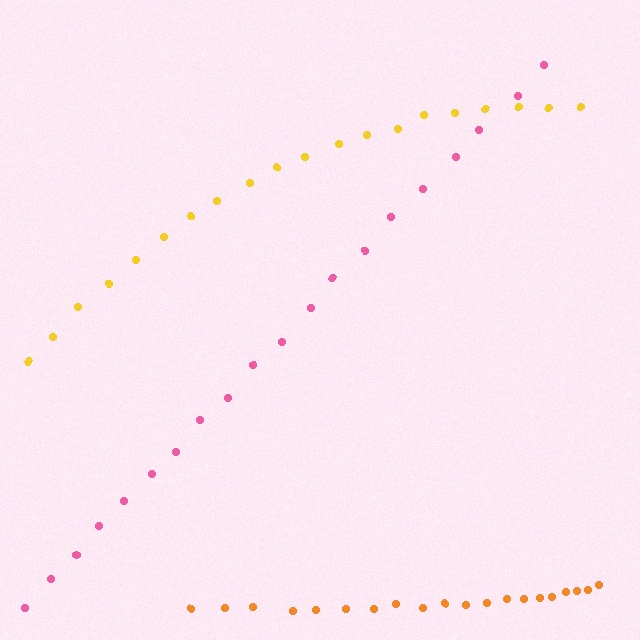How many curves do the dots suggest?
There are 3 distinct paths.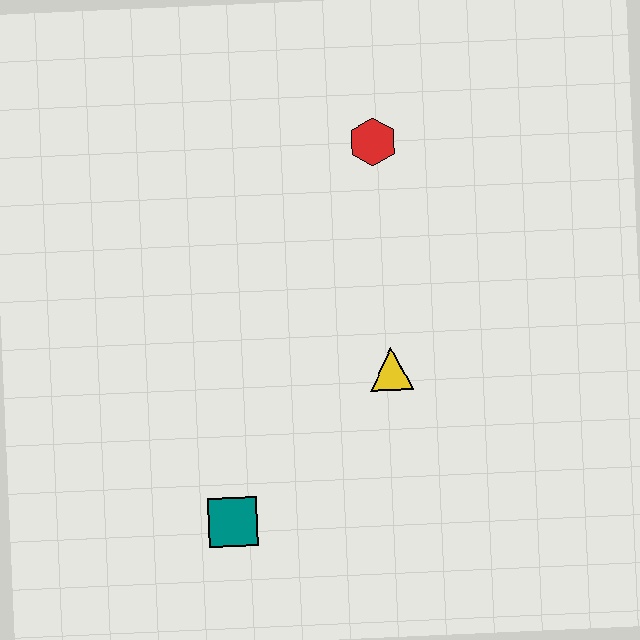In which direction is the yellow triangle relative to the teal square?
The yellow triangle is to the right of the teal square.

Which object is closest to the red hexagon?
The yellow triangle is closest to the red hexagon.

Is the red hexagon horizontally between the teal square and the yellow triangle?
Yes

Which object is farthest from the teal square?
The red hexagon is farthest from the teal square.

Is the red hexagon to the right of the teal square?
Yes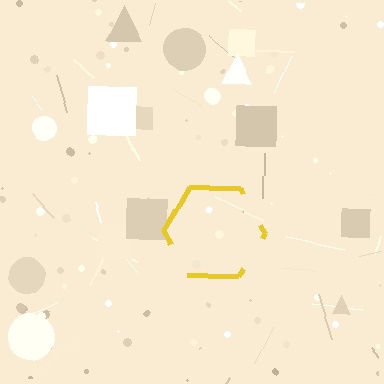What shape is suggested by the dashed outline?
The dashed outline suggests a hexagon.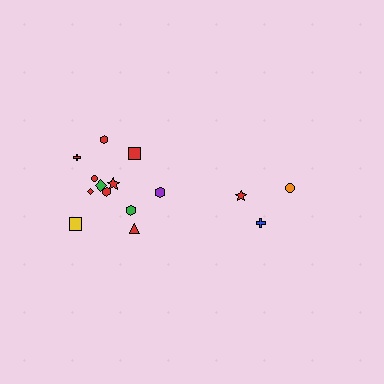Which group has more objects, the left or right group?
The left group.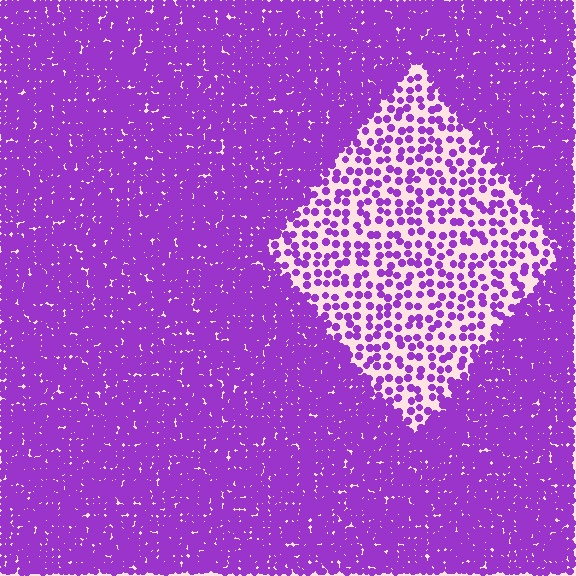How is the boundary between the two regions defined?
The boundary is defined by a change in element density (approximately 3.1x ratio). All elements are the same color, size, and shape.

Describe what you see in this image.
The image contains small purple elements arranged at two different densities. A diamond-shaped region is visible where the elements are less densely packed than the surrounding area.